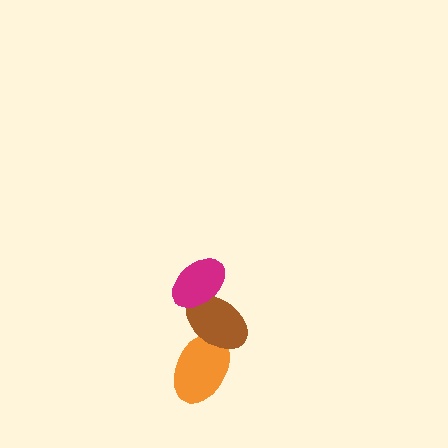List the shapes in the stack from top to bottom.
From top to bottom: the magenta ellipse, the brown ellipse, the orange ellipse.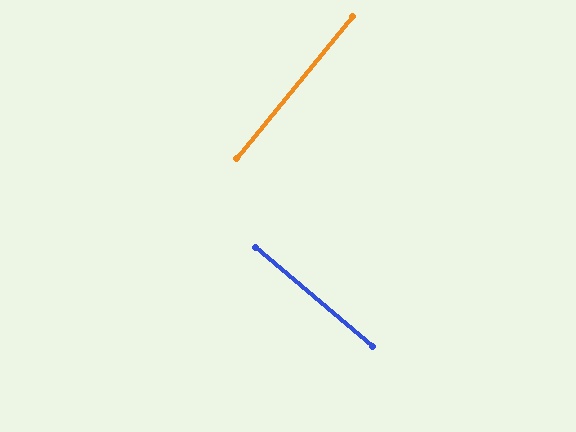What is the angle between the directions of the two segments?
Approximately 89 degrees.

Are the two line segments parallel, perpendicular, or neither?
Perpendicular — they meet at approximately 89°.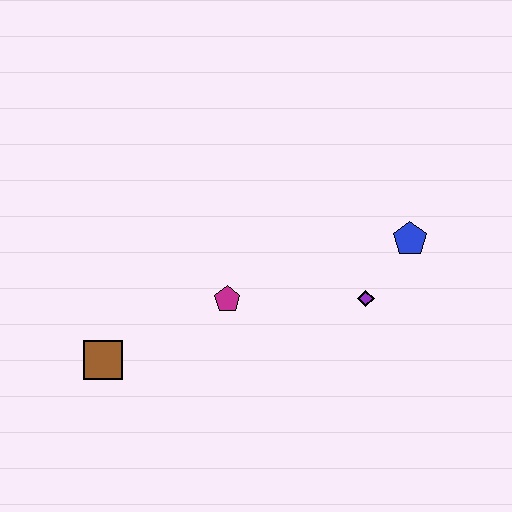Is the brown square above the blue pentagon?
No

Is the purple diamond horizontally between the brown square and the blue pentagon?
Yes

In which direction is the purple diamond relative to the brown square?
The purple diamond is to the right of the brown square.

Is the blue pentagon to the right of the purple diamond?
Yes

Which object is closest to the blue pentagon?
The purple diamond is closest to the blue pentagon.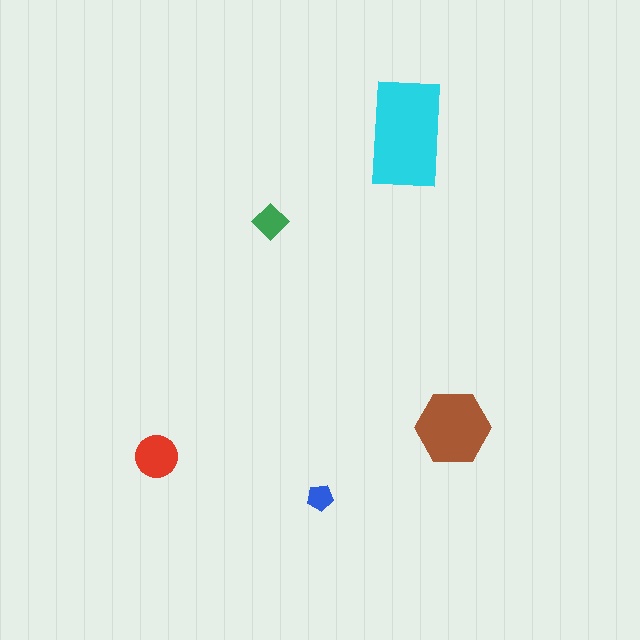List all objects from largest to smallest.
The cyan rectangle, the brown hexagon, the red circle, the green diamond, the blue pentagon.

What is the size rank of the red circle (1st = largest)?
3rd.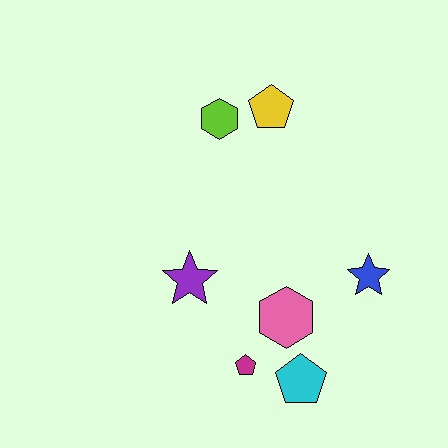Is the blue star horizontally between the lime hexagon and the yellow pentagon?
No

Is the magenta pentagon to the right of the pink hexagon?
No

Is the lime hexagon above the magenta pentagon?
Yes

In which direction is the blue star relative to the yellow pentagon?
The blue star is below the yellow pentagon.